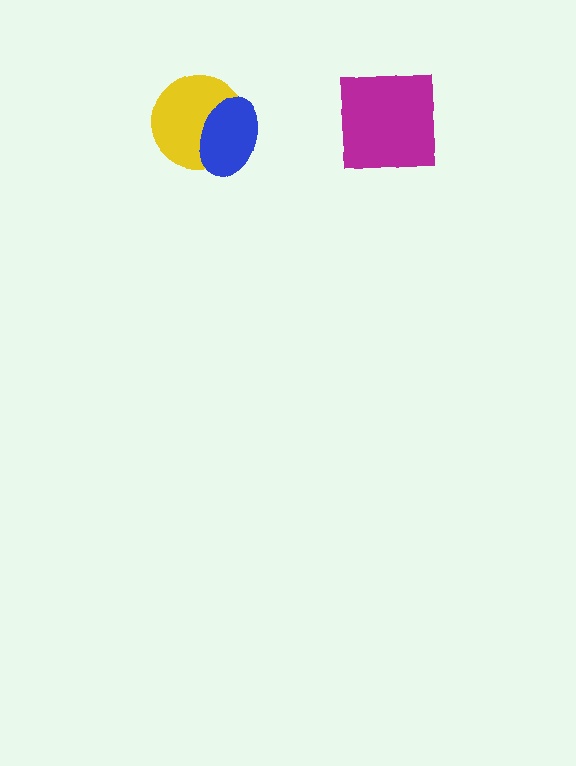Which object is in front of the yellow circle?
The blue ellipse is in front of the yellow circle.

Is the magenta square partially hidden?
No, no other shape covers it.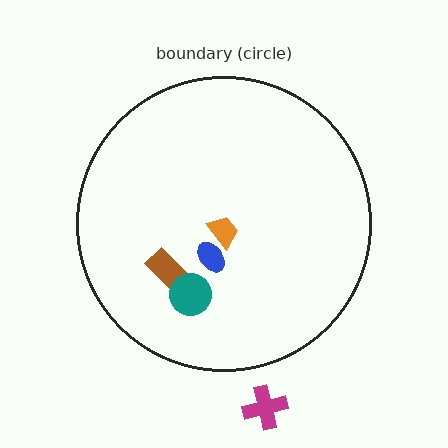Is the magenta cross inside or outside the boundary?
Outside.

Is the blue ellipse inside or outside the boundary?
Inside.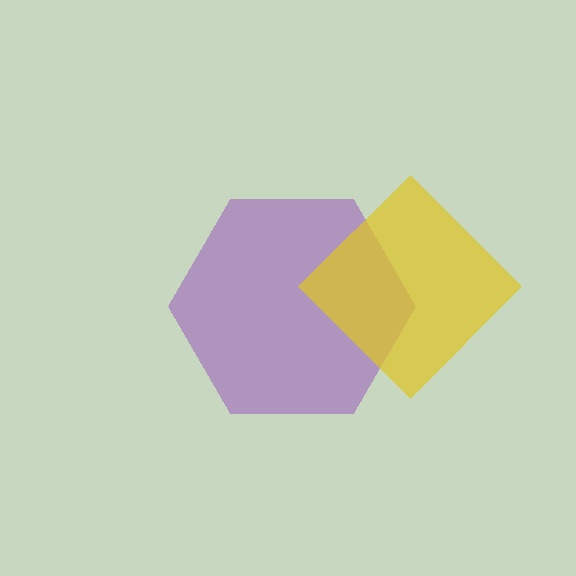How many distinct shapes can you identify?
There are 2 distinct shapes: a purple hexagon, a yellow diamond.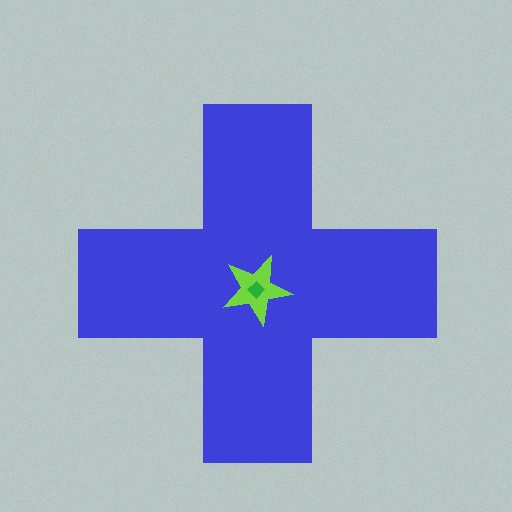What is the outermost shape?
The blue cross.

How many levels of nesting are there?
3.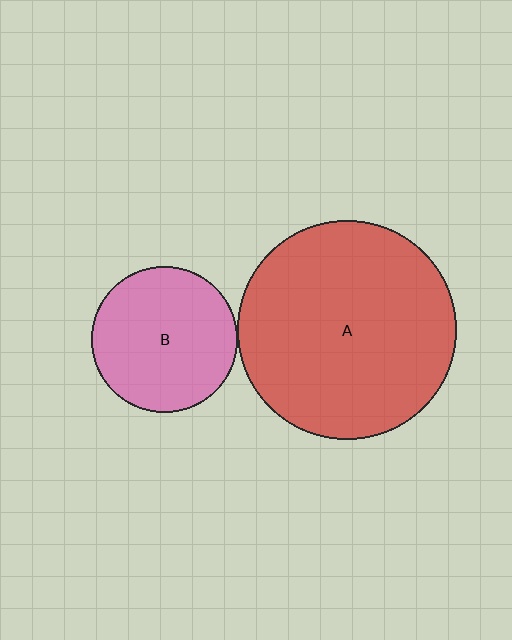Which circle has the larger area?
Circle A (red).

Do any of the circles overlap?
No, none of the circles overlap.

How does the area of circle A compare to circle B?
Approximately 2.3 times.